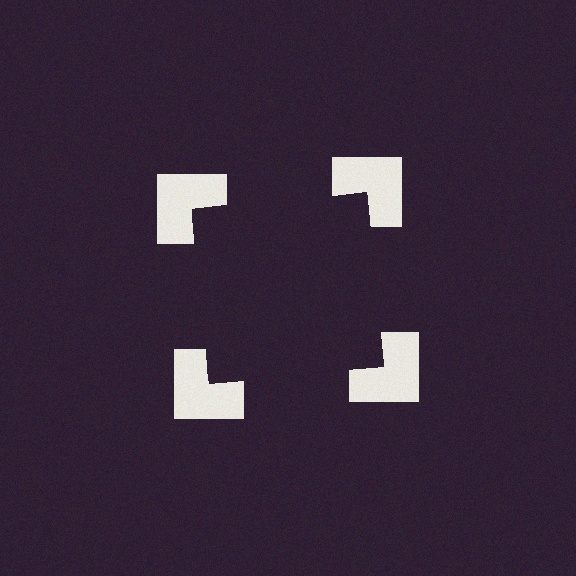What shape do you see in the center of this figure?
An illusory square — its edges are inferred from the aligned wedge cuts in the notched squares, not physically drawn.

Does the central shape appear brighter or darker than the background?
It typically appears slightly darker than the background, even though no actual brightness change is drawn.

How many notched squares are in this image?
There are 4 — one at each vertex of the illusory square.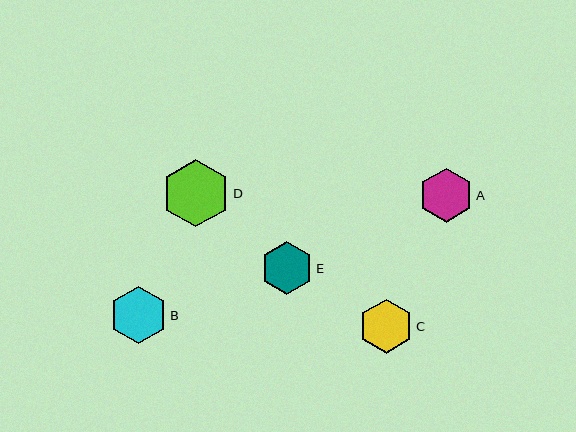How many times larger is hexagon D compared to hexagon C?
Hexagon D is approximately 1.2 times the size of hexagon C.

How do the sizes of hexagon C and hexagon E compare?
Hexagon C and hexagon E are approximately the same size.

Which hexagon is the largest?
Hexagon D is the largest with a size of approximately 67 pixels.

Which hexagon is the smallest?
Hexagon E is the smallest with a size of approximately 53 pixels.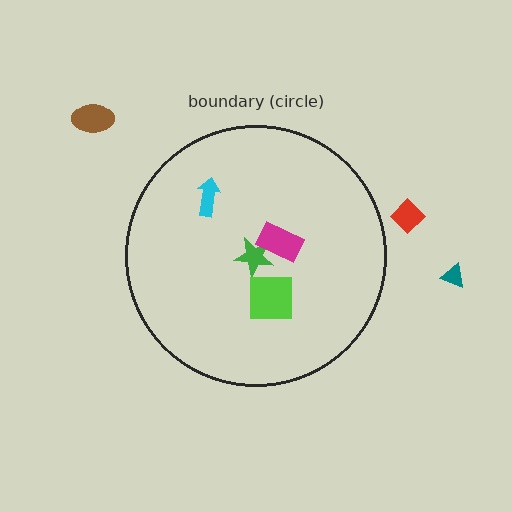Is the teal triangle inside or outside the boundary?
Outside.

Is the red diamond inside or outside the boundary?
Outside.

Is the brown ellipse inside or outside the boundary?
Outside.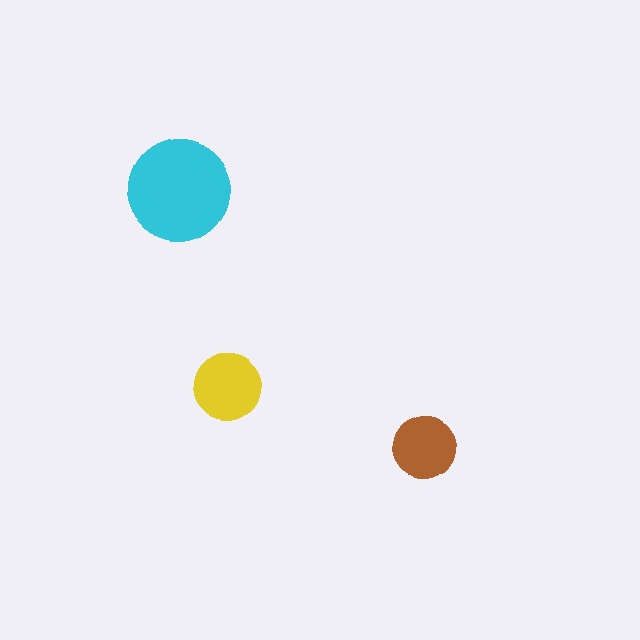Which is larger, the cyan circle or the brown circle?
The cyan one.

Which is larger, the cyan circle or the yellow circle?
The cyan one.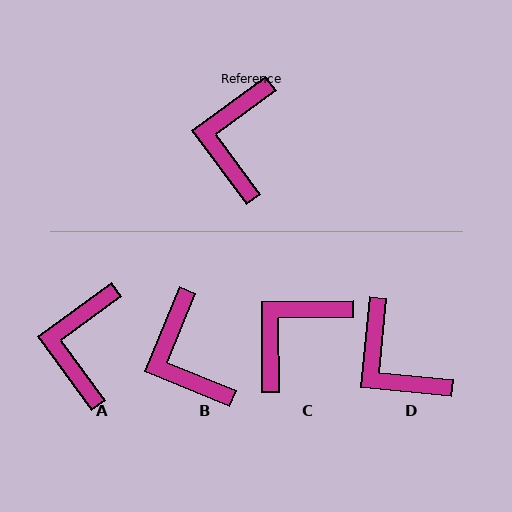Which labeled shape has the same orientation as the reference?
A.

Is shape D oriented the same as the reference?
No, it is off by about 48 degrees.